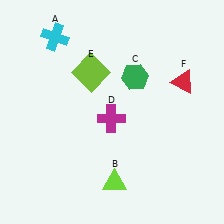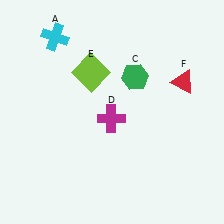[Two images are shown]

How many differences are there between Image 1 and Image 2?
There is 1 difference between the two images.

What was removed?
The lime triangle (B) was removed in Image 2.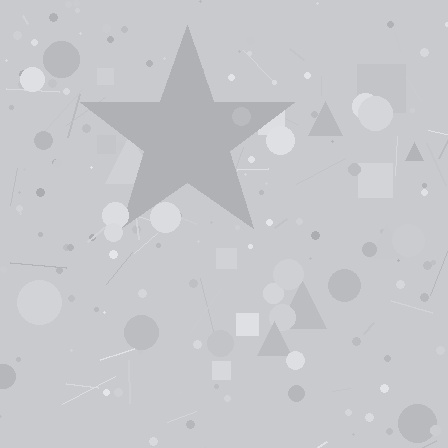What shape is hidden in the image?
A star is hidden in the image.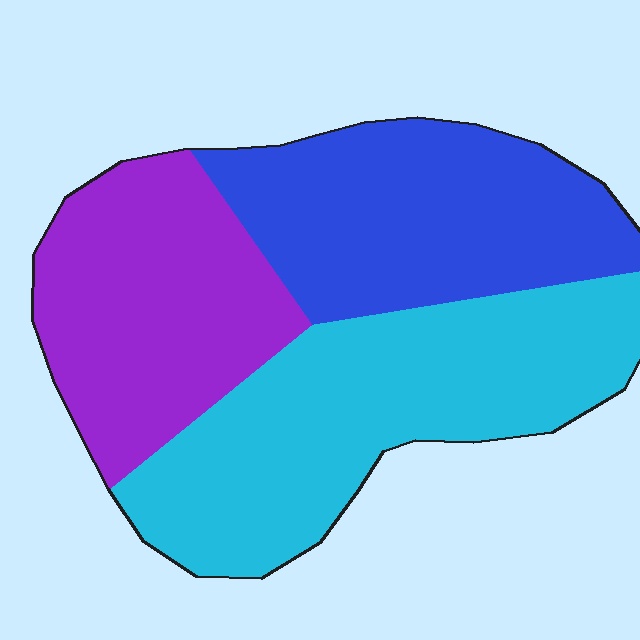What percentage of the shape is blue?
Blue takes up about one third (1/3) of the shape.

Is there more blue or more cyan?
Cyan.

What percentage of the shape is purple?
Purple covers 29% of the shape.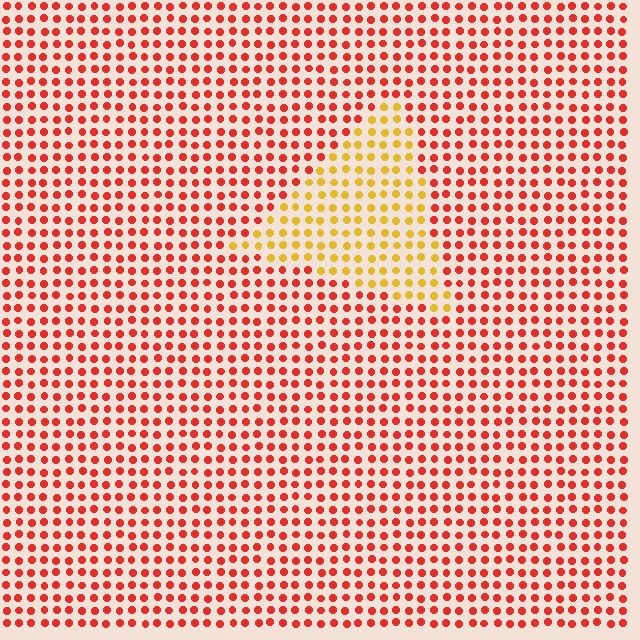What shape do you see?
I see a triangle.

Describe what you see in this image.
The image is filled with small red elements in a uniform arrangement. A triangle-shaped region is visible where the elements are tinted to a slightly different hue, forming a subtle color boundary.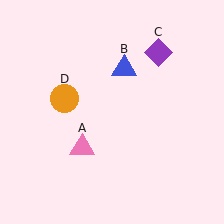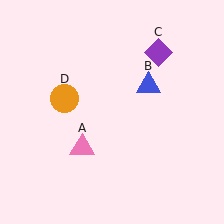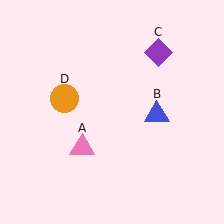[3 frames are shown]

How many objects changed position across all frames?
1 object changed position: blue triangle (object B).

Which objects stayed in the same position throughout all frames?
Pink triangle (object A) and purple diamond (object C) and orange circle (object D) remained stationary.